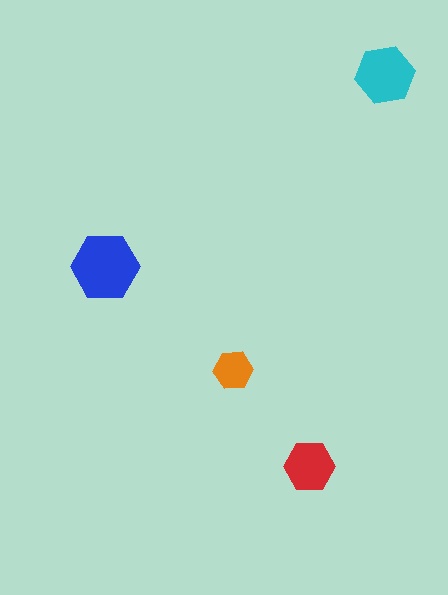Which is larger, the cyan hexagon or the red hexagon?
The cyan one.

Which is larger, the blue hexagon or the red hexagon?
The blue one.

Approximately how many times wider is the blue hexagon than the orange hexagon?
About 1.5 times wider.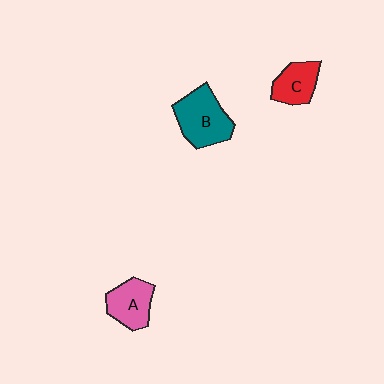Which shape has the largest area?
Shape B (teal).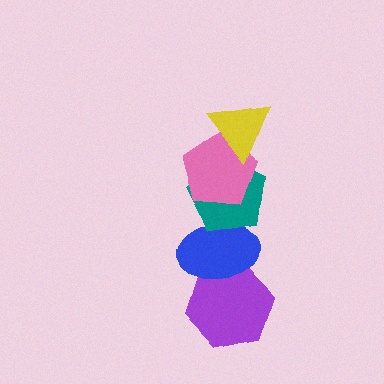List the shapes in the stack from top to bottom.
From top to bottom: the yellow triangle, the pink pentagon, the teal pentagon, the blue ellipse, the purple hexagon.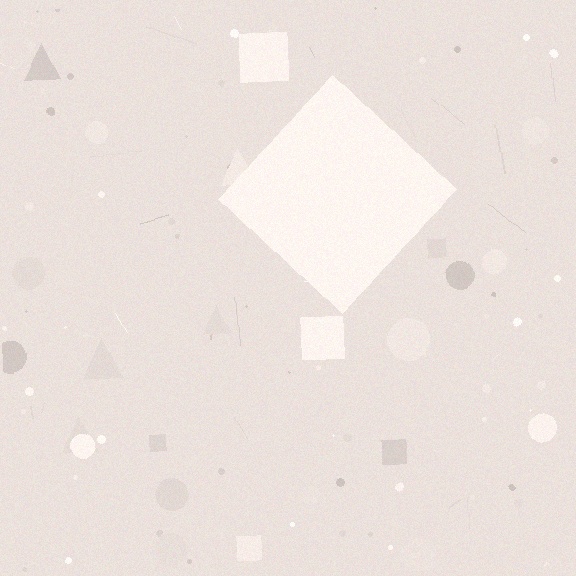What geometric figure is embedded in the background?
A diamond is embedded in the background.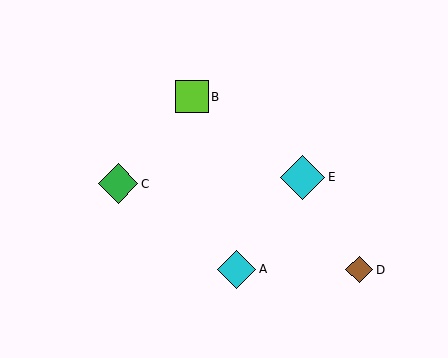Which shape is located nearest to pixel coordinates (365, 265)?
The brown diamond (labeled D) at (359, 270) is nearest to that location.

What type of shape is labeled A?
Shape A is a cyan diamond.